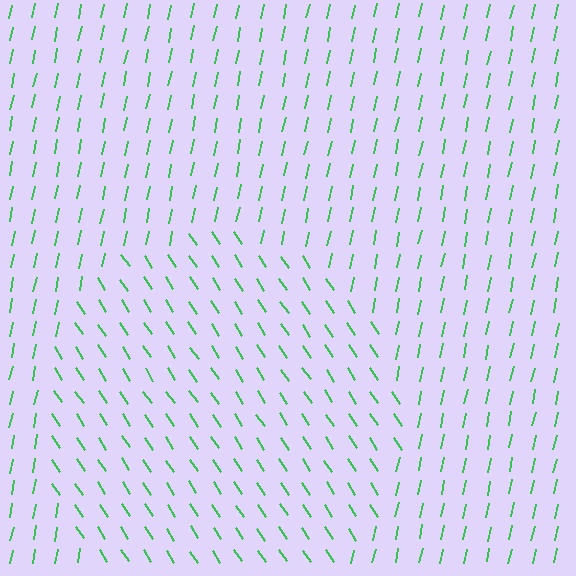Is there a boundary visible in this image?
Yes, there is a texture boundary formed by a change in line orientation.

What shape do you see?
I see a circle.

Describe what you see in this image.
The image is filled with small green line segments. A circle region in the image has lines oriented differently from the surrounding lines, creating a visible texture boundary.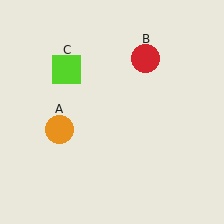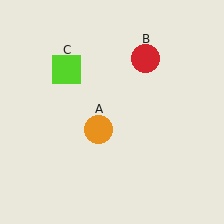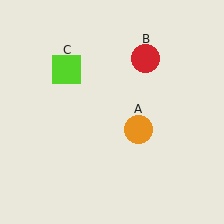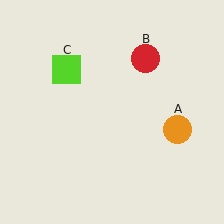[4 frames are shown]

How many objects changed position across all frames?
1 object changed position: orange circle (object A).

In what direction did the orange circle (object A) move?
The orange circle (object A) moved right.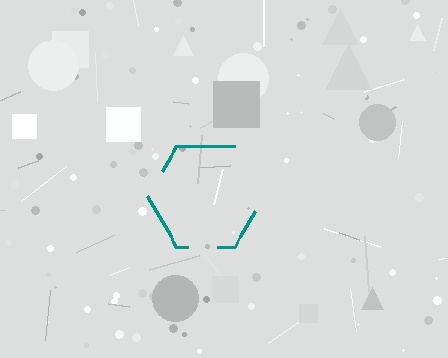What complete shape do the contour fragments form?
The contour fragments form a hexagon.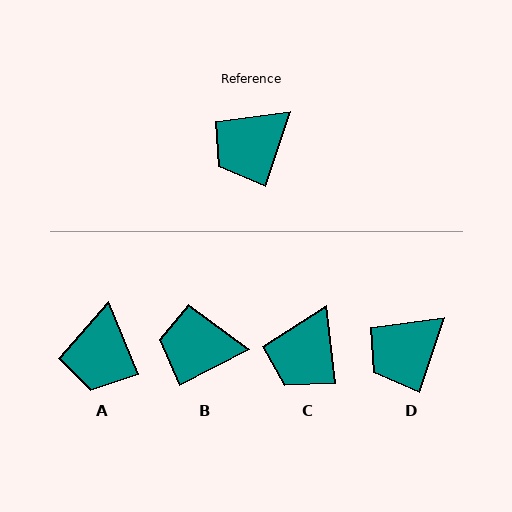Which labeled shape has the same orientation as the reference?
D.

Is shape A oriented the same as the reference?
No, it is off by about 41 degrees.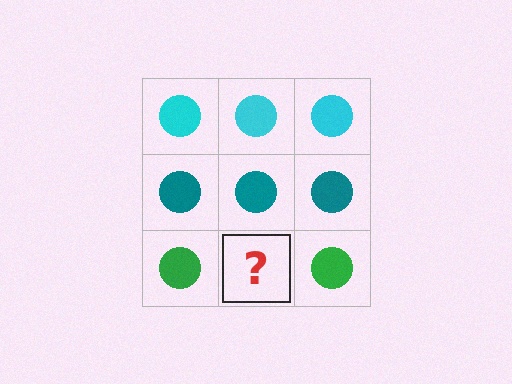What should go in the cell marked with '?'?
The missing cell should contain a green circle.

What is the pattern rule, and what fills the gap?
The rule is that each row has a consistent color. The gap should be filled with a green circle.